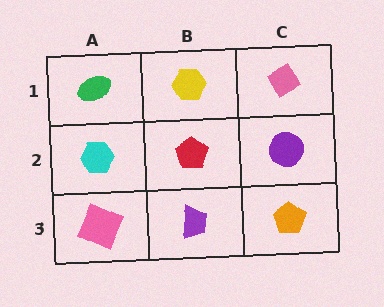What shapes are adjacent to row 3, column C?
A purple circle (row 2, column C), a purple trapezoid (row 3, column B).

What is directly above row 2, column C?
A pink diamond.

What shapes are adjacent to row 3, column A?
A cyan hexagon (row 2, column A), a purple trapezoid (row 3, column B).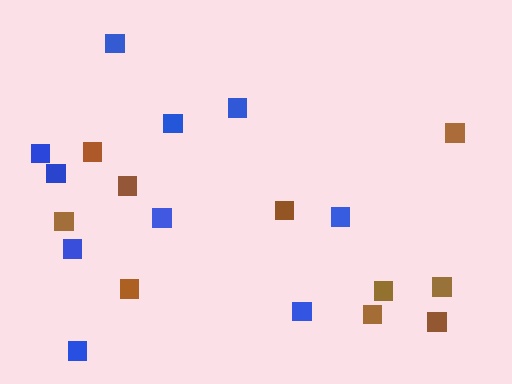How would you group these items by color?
There are 2 groups: one group of blue squares (10) and one group of brown squares (10).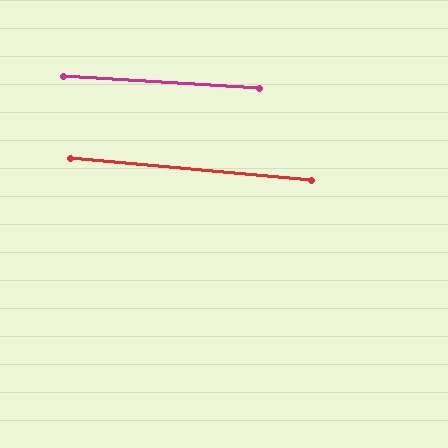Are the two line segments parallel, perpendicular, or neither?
Parallel — their directions differ by only 1.7°.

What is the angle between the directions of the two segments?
Approximately 2 degrees.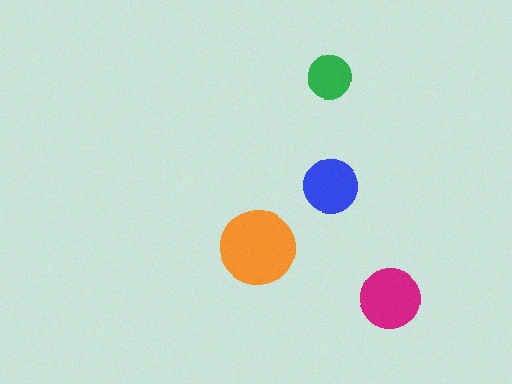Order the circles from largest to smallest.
the orange one, the magenta one, the blue one, the green one.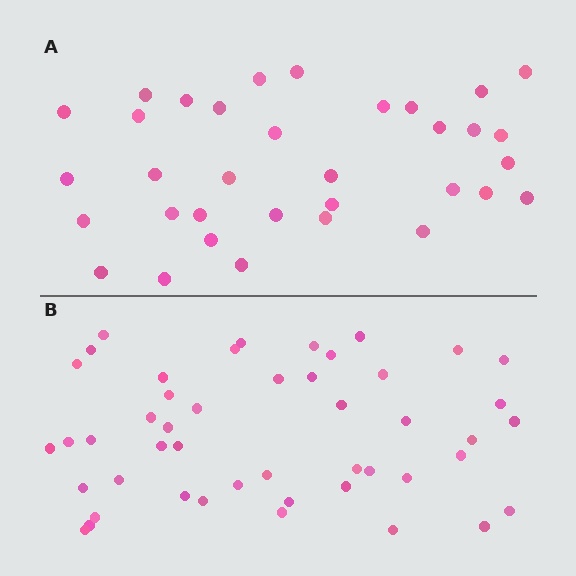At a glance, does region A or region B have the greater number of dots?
Region B (the bottom region) has more dots.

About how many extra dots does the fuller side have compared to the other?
Region B has approximately 15 more dots than region A.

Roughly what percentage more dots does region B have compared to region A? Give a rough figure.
About 40% more.